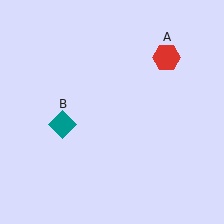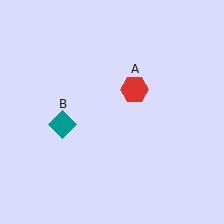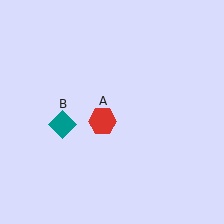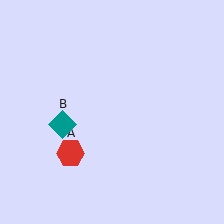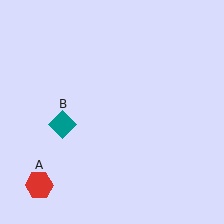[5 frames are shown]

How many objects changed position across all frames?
1 object changed position: red hexagon (object A).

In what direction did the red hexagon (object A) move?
The red hexagon (object A) moved down and to the left.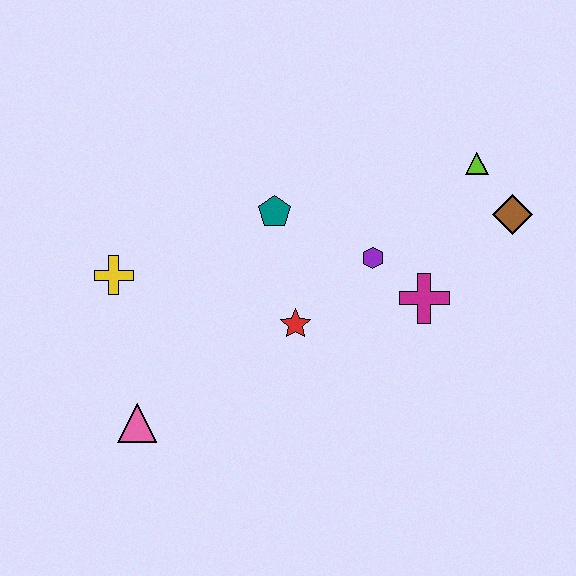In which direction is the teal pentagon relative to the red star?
The teal pentagon is above the red star.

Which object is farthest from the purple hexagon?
The pink triangle is farthest from the purple hexagon.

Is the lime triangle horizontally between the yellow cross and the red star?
No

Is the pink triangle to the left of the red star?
Yes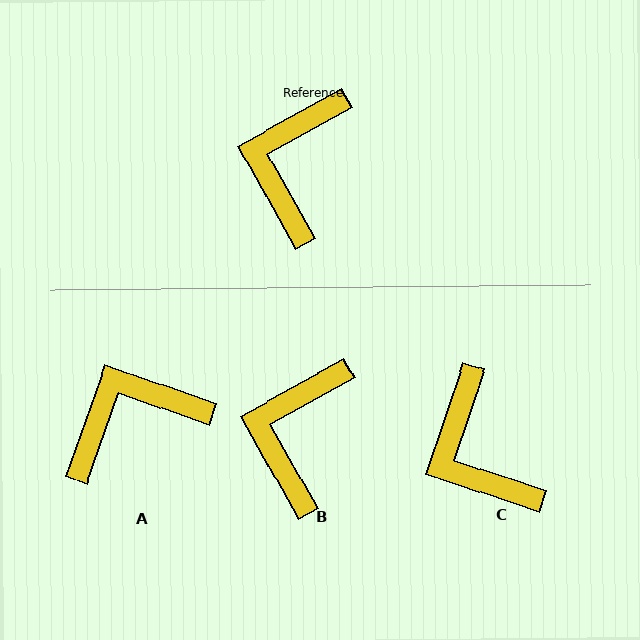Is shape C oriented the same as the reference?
No, it is off by about 42 degrees.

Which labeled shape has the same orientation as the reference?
B.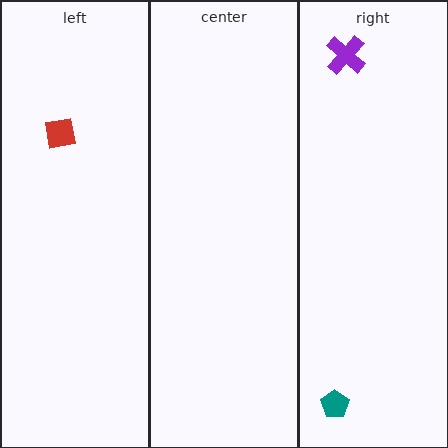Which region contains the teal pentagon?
The right region.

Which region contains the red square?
The left region.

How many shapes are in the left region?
1.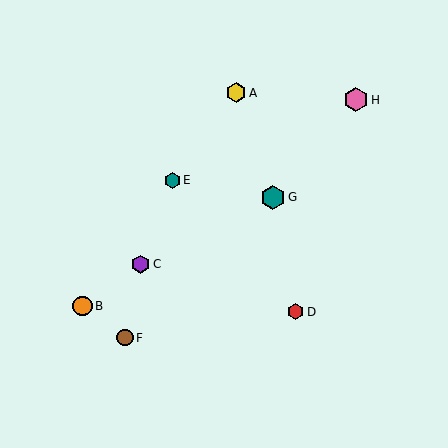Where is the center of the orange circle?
The center of the orange circle is at (82, 306).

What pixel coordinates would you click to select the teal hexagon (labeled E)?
Click at (173, 180) to select the teal hexagon E.